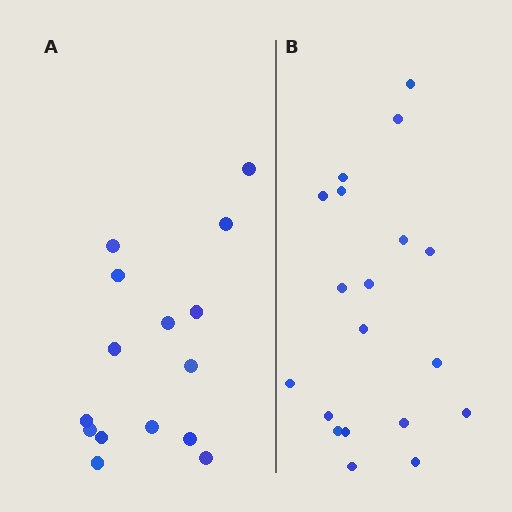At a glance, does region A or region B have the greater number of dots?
Region B (the right region) has more dots.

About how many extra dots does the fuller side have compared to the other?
Region B has about 4 more dots than region A.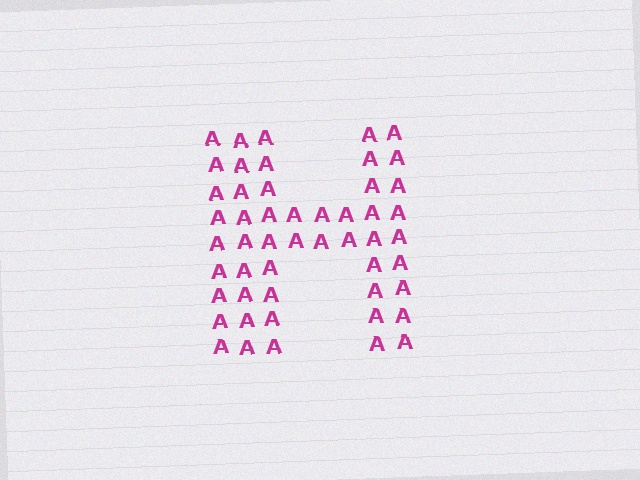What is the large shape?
The large shape is the letter H.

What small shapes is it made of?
It is made of small letter A's.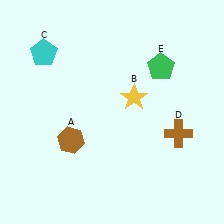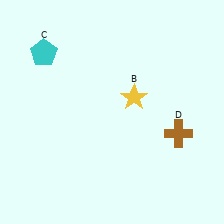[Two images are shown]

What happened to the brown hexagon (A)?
The brown hexagon (A) was removed in Image 2. It was in the bottom-left area of Image 1.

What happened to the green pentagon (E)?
The green pentagon (E) was removed in Image 2. It was in the top-right area of Image 1.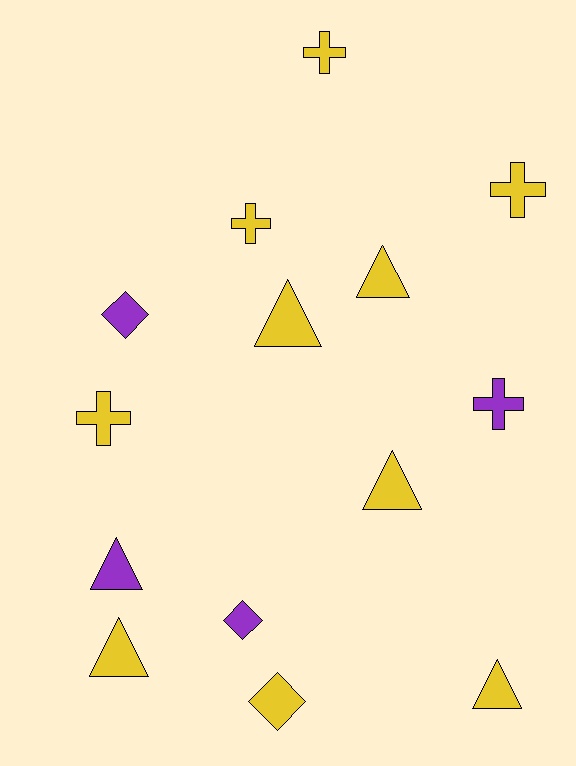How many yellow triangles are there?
There are 5 yellow triangles.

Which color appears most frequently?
Yellow, with 10 objects.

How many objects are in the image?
There are 14 objects.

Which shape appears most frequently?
Triangle, with 6 objects.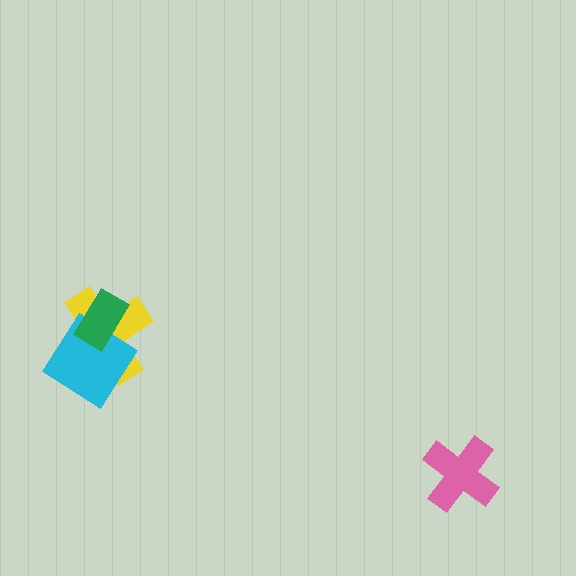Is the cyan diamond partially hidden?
Yes, it is partially covered by another shape.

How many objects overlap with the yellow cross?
2 objects overlap with the yellow cross.